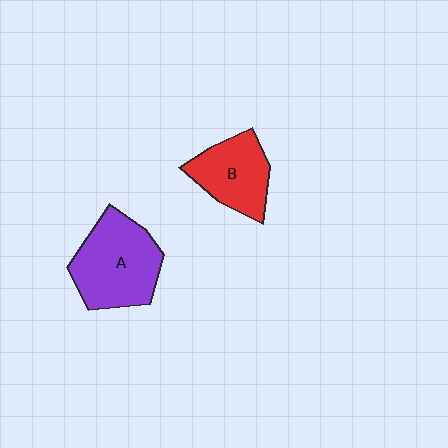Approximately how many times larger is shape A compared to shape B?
Approximately 1.4 times.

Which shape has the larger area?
Shape A (purple).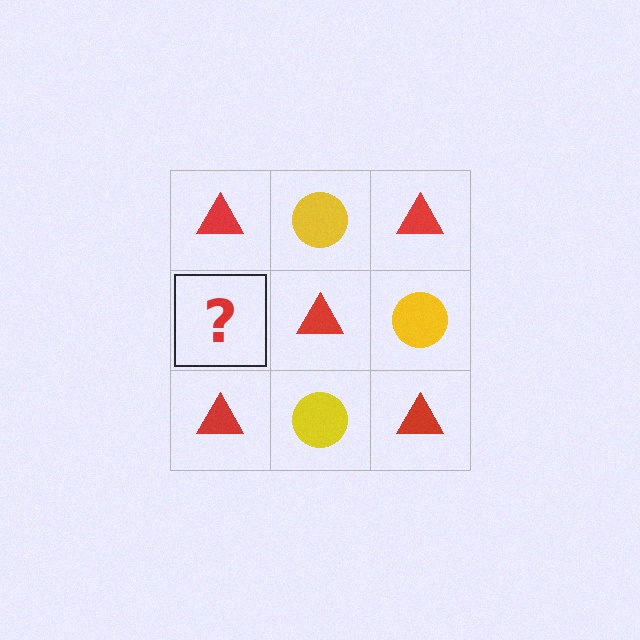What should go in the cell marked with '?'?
The missing cell should contain a yellow circle.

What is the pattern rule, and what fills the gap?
The rule is that it alternates red triangle and yellow circle in a checkerboard pattern. The gap should be filled with a yellow circle.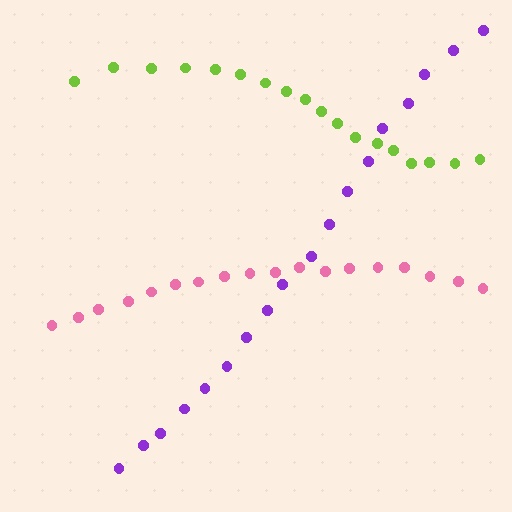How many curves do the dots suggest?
There are 3 distinct paths.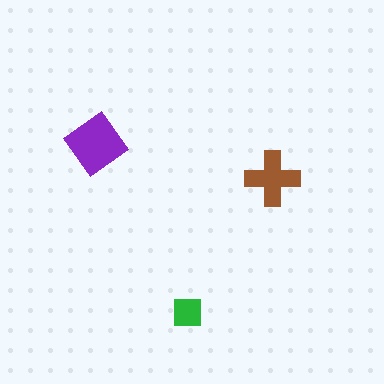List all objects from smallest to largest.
The green square, the brown cross, the purple diamond.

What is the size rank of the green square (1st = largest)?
3rd.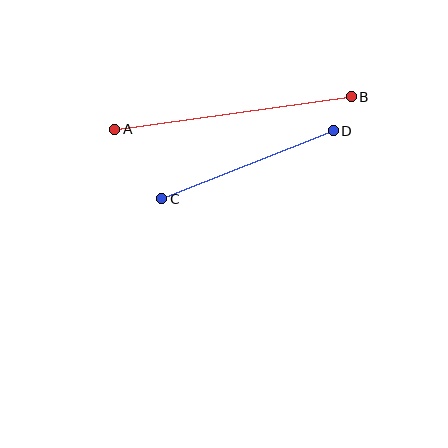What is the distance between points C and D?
The distance is approximately 184 pixels.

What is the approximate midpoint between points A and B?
The midpoint is at approximately (233, 113) pixels.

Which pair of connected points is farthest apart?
Points A and B are farthest apart.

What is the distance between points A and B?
The distance is approximately 239 pixels.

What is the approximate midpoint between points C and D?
The midpoint is at approximately (247, 165) pixels.